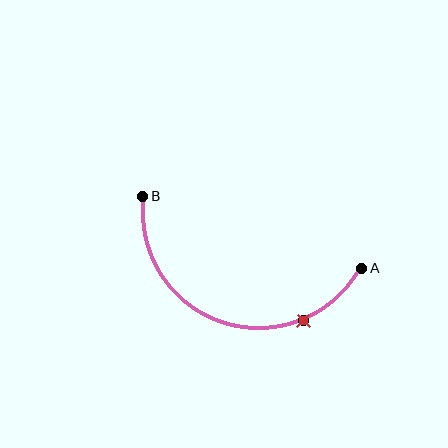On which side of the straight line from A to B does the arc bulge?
The arc bulges below the straight line connecting A and B.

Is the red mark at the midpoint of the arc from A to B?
No. The red mark lies on the arc but is closer to endpoint A. The arc midpoint would be at the point on the curve equidistant along the arc from both A and B.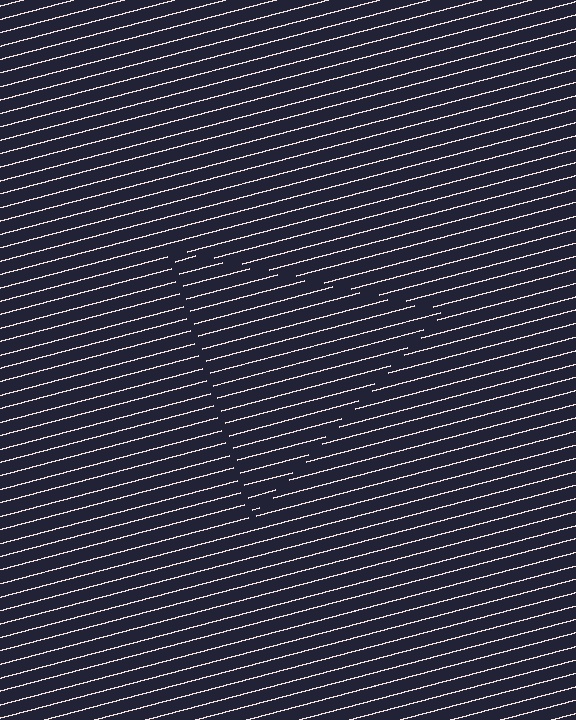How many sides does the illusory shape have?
3 sides — the line-ends trace a triangle.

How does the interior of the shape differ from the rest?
The interior of the shape contains the same grating, shifted by half a period — the contour is defined by the phase discontinuity where line-ends from the inner and outer gratings abut.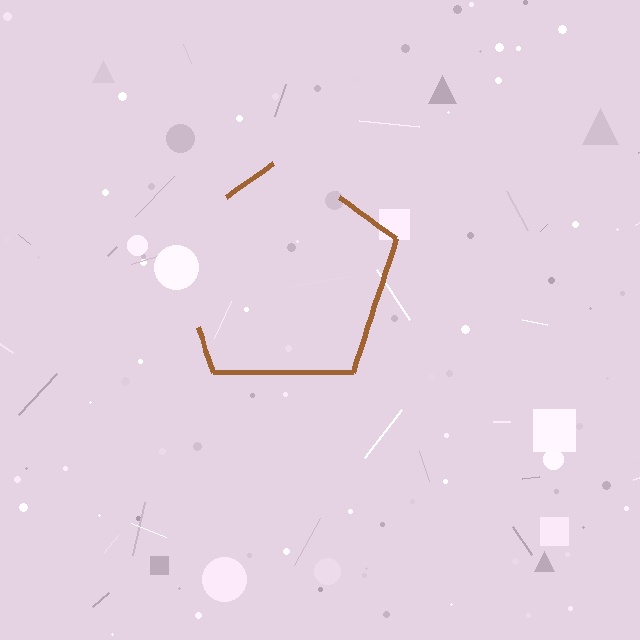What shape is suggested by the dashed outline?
The dashed outline suggests a pentagon.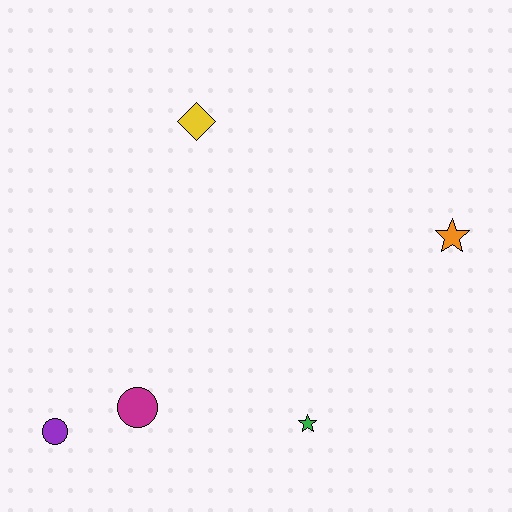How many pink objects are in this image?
There are no pink objects.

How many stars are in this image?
There are 2 stars.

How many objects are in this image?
There are 5 objects.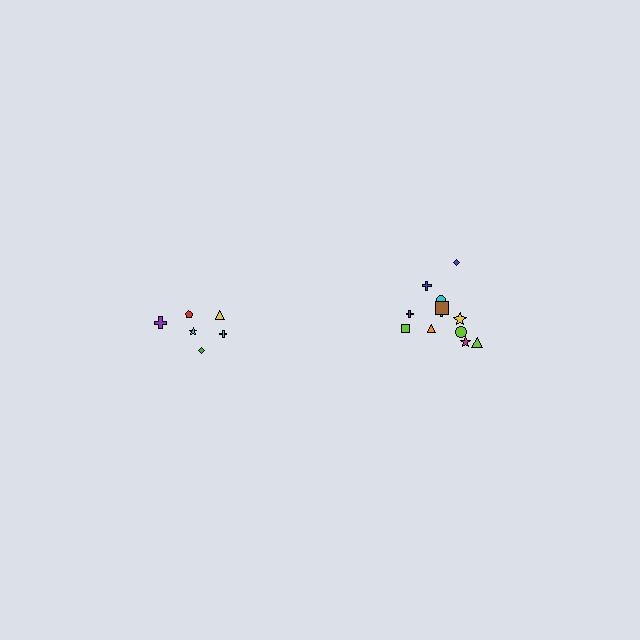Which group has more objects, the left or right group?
The right group.